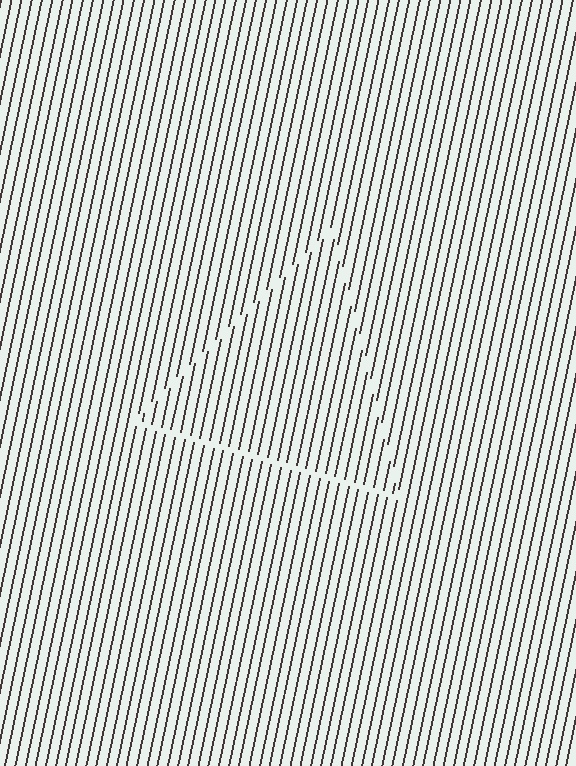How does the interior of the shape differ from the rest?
The interior of the shape contains the same grating, shifted by half a period — the contour is defined by the phase discontinuity where line-ends from the inner and outer gratings abut.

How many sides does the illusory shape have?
3 sides — the line-ends trace a triangle.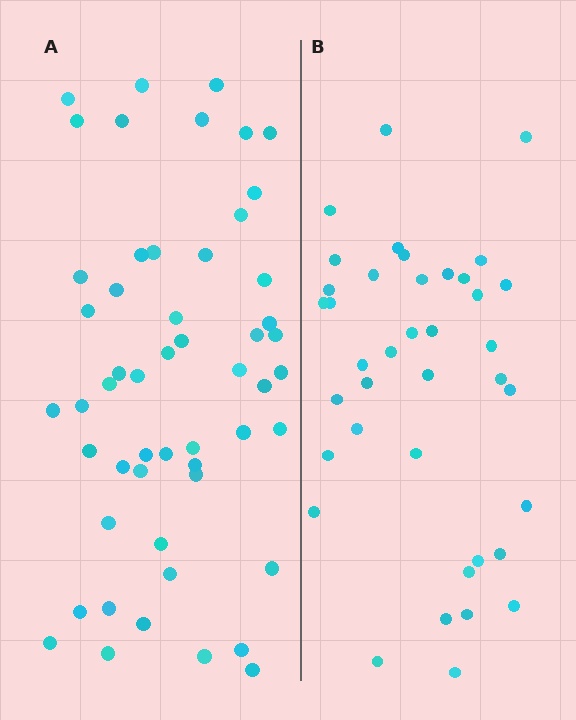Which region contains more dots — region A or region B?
Region A (the left region) has more dots.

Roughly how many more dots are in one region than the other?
Region A has approximately 15 more dots than region B.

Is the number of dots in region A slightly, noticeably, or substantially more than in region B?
Region A has noticeably more, but not dramatically so. The ratio is roughly 1.4 to 1.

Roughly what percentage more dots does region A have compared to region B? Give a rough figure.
About 35% more.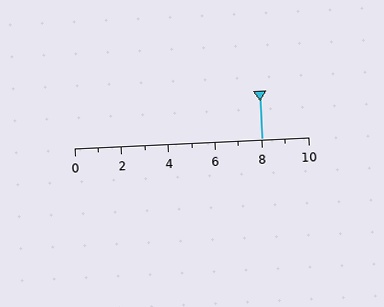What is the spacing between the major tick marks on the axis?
The major ticks are spaced 2 apart.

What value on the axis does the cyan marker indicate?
The marker indicates approximately 8.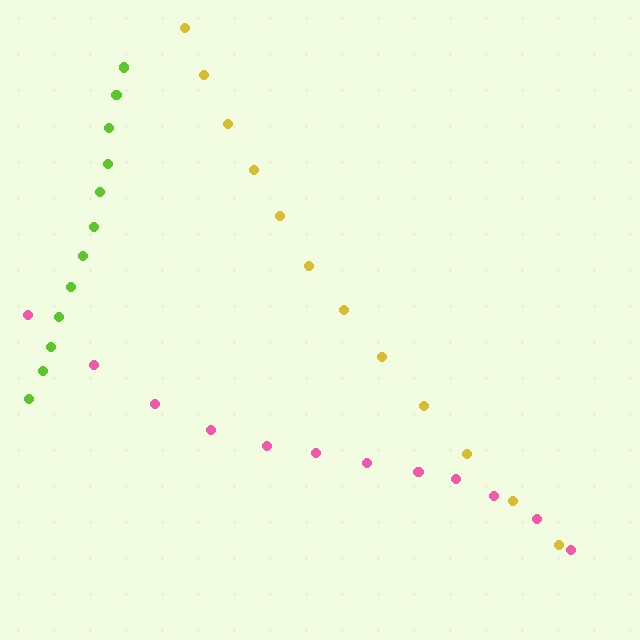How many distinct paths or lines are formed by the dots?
There are 3 distinct paths.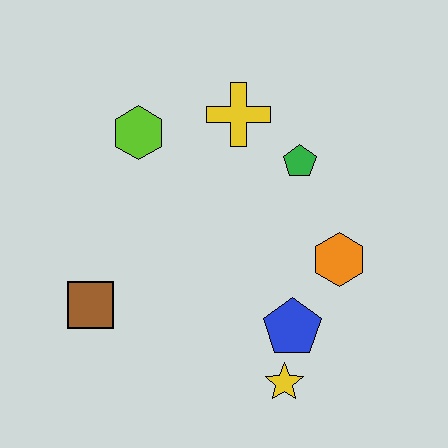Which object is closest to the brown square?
The lime hexagon is closest to the brown square.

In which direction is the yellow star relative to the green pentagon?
The yellow star is below the green pentagon.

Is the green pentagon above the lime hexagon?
No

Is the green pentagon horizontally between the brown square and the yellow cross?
No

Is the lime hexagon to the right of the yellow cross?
No